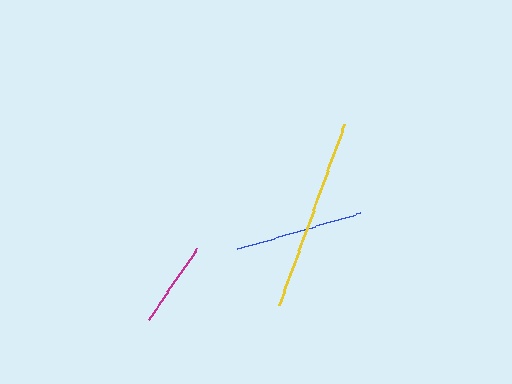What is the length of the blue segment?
The blue segment is approximately 128 pixels long.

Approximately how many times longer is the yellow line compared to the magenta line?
The yellow line is approximately 2.2 times the length of the magenta line.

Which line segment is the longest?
The yellow line is the longest at approximately 193 pixels.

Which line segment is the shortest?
The magenta line is the shortest at approximately 86 pixels.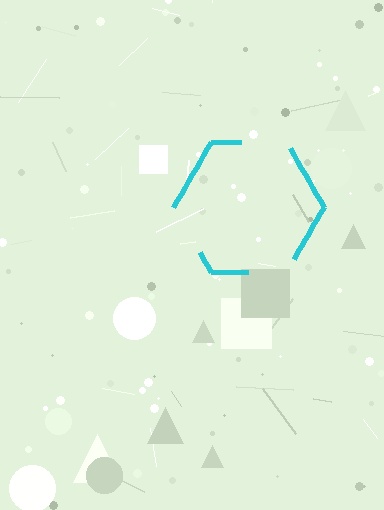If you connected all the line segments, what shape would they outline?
They would outline a hexagon.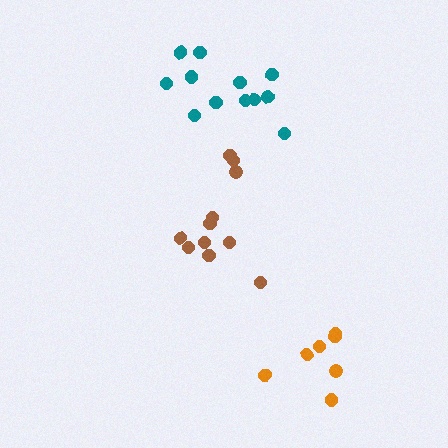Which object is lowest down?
The orange cluster is bottommost.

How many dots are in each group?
Group 1: 11 dots, Group 2: 7 dots, Group 3: 12 dots (30 total).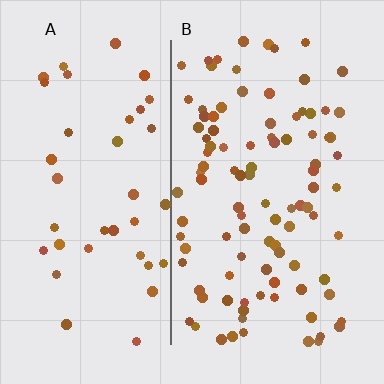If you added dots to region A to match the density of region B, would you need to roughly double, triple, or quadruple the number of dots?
Approximately double.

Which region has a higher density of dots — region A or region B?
B (the right).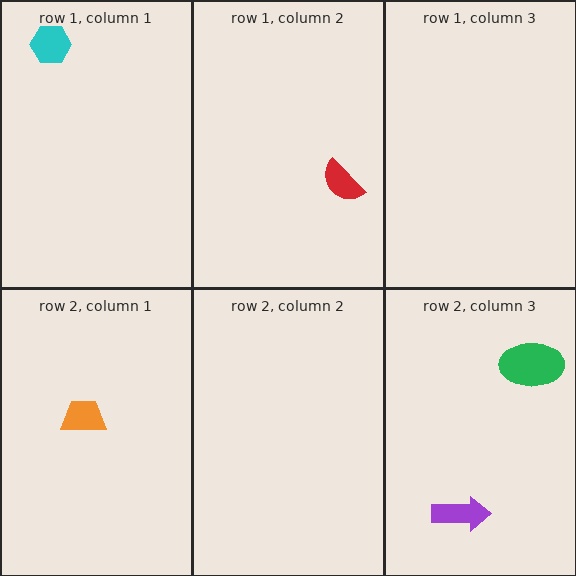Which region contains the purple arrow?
The row 2, column 3 region.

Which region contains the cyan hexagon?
The row 1, column 1 region.